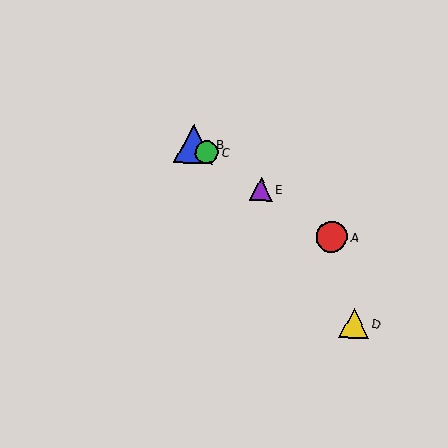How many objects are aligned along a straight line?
4 objects (A, B, C, E) are aligned along a straight line.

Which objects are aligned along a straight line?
Objects A, B, C, E are aligned along a straight line.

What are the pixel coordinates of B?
Object B is at (194, 144).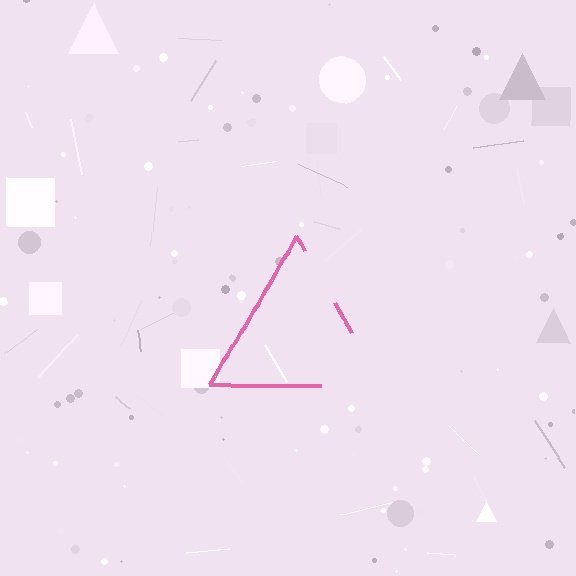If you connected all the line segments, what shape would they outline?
They would outline a triangle.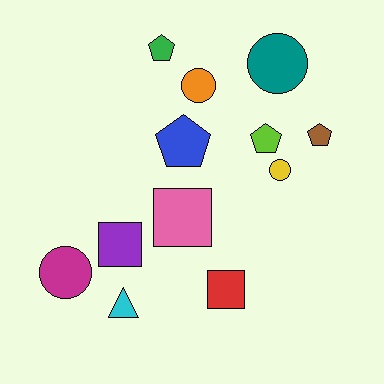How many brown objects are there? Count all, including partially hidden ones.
There is 1 brown object.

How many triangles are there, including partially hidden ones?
There is 1 triangle.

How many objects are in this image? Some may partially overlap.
There are 12 objects.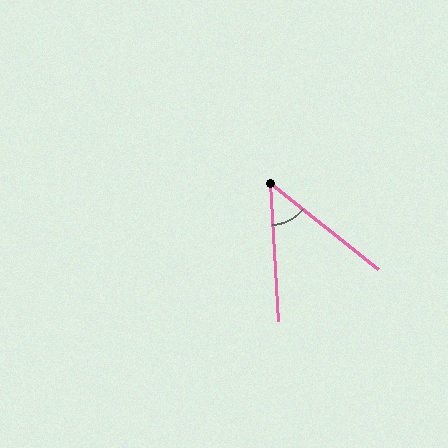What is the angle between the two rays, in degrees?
Approximately 48 degrees.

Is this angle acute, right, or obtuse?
It is acute.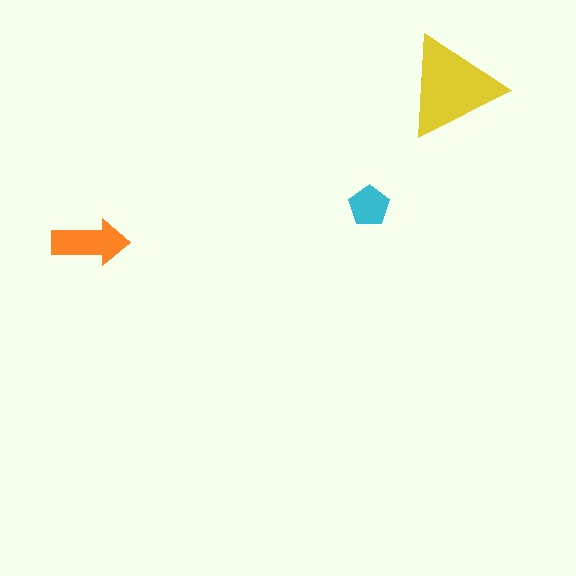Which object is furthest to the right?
The yellow triangle is rightmost.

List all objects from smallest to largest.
The cyan pentagon, the orange arrow, the yellow triangle.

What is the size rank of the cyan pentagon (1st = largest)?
3rd.